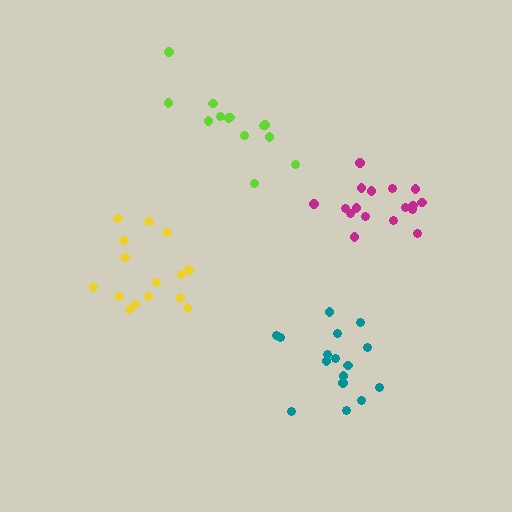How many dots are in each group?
Group 1: 15 dots, Group 2: 16 dots, Group 3: 17 dots, Group 4: 13 dots (61 total).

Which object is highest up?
The lime cluster is topmost.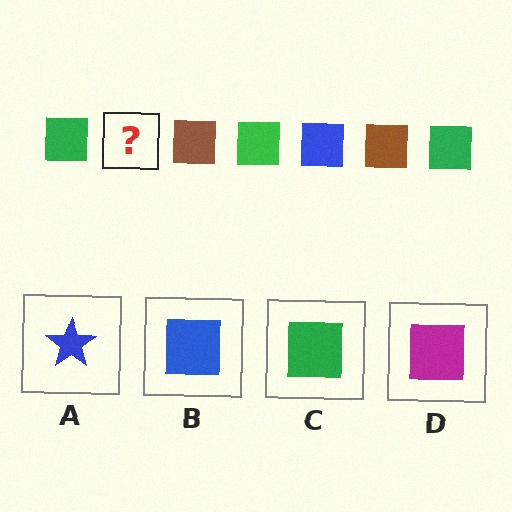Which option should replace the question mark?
Option B.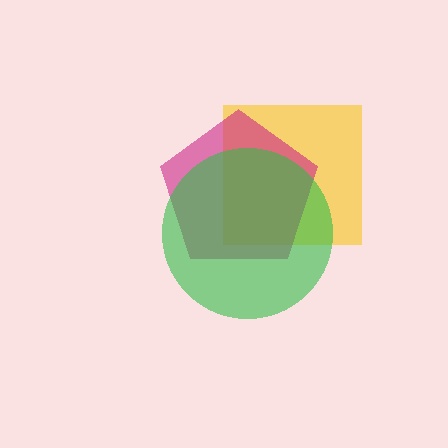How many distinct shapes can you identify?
There are 3 distinct shapes: a yellow square, a magenta pentagon, a green circle.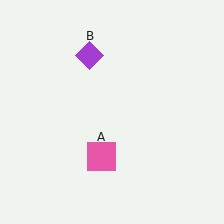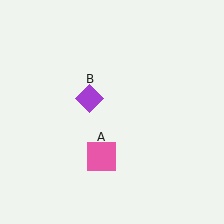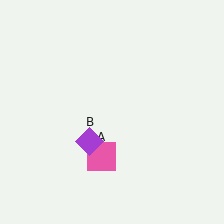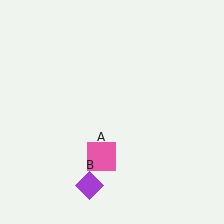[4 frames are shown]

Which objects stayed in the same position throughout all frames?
Pink square (object A) remained stationary.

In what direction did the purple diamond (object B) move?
The purple diamond (object B) moved down.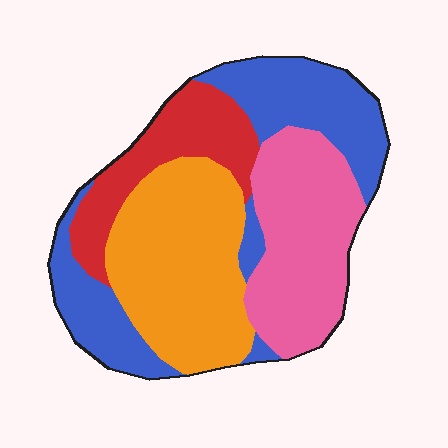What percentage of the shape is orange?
Orange takes up between a sixth and a third of the shape.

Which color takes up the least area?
Red, at roughly 15%.